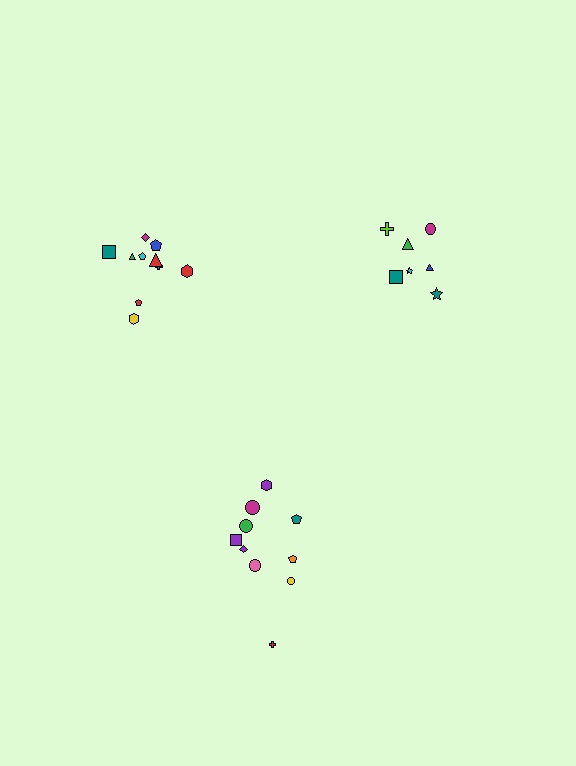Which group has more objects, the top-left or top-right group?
The top-left group.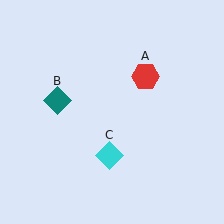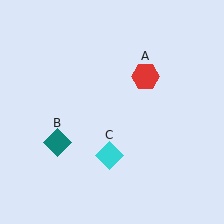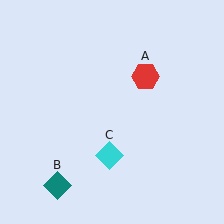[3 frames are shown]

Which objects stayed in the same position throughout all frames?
Red hexagon (object A) and cyan diamond (object C) remained stationary.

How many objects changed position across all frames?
1 object changed position: teal diamond (object B).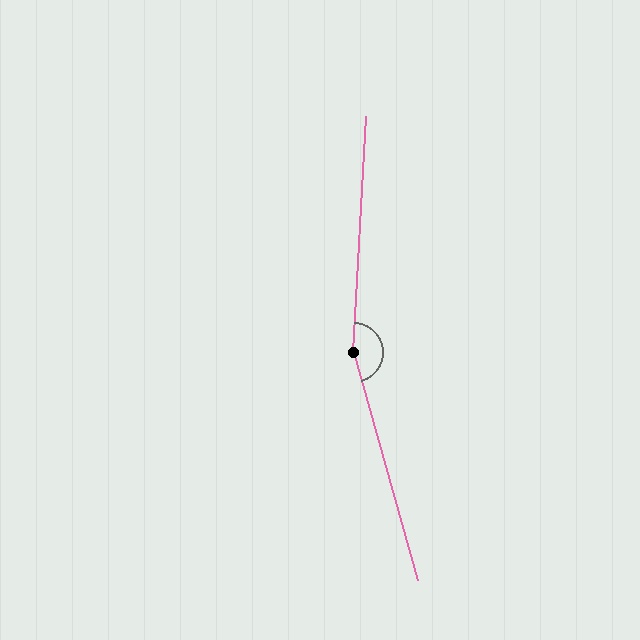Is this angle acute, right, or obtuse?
It is obtuse.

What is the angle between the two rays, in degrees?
Approximately 161 degrees.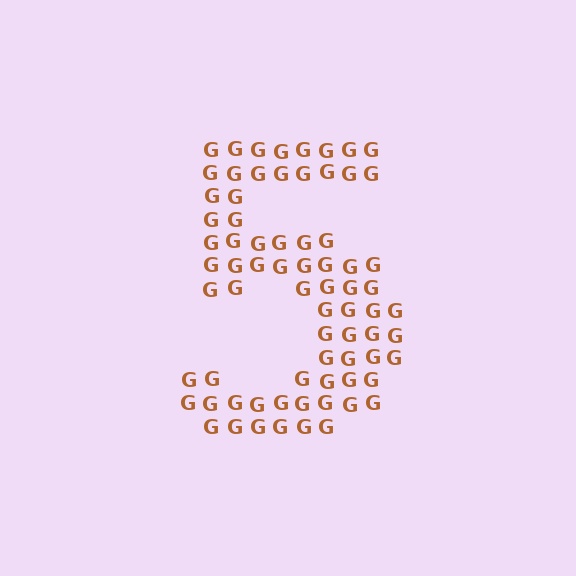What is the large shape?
The large shape is the digit 5.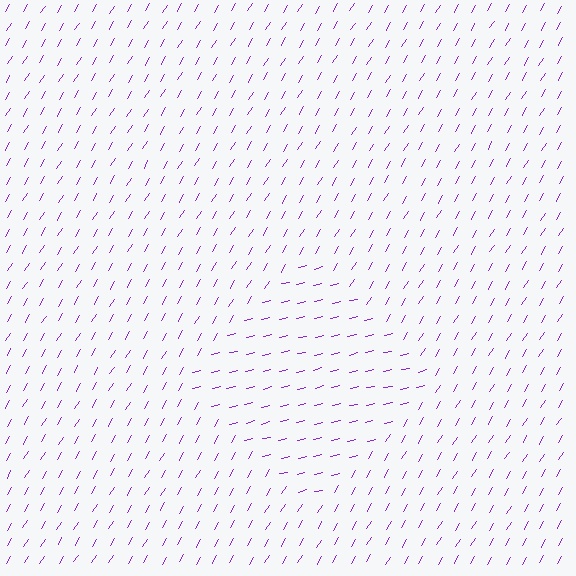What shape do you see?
I see a diamond.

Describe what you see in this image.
The image is filled with small purple line segments. A diamond region in the image has lines oriented differently from the surrounding lines, creating a visible texture boundary.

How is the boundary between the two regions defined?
The boundary is defined purely by a change in line orientation (approximately 45 degrees difference). All lines are the same color and thickness.